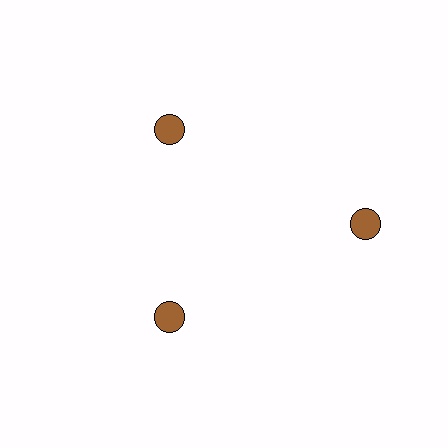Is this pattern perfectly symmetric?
No. The 3 brown circles are arranged in a ring, but one element near the 3 o'clock position is pushed outward from the center, breaking the 3-fold rotational symmetry.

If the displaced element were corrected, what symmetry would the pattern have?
It would have 3-fold rotational symmetry — the pattern would map onto itself every 120 degrees.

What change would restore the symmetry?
The symmetry would be restored by moving it inward, back onto the ring so that all 3 circles sit at equal angles and equal distance from the center.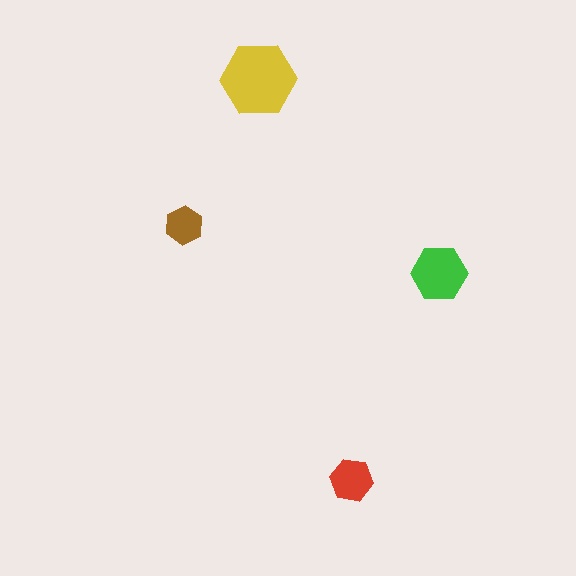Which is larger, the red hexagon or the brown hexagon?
The red one.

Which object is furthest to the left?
The brown hexagon is leftmost.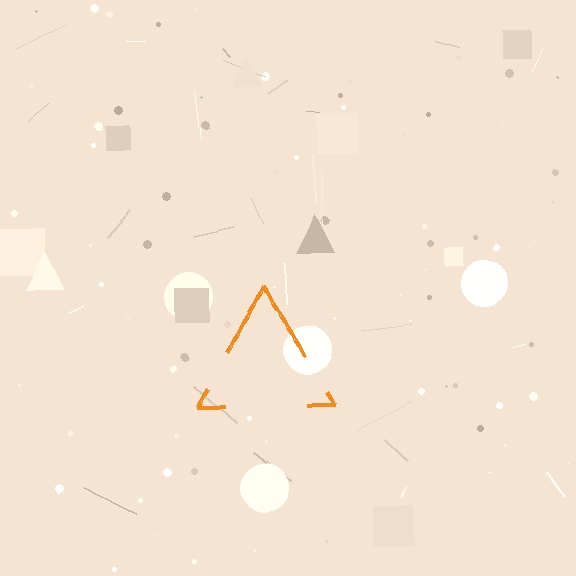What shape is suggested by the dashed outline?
The dashed outline suggests a triangle.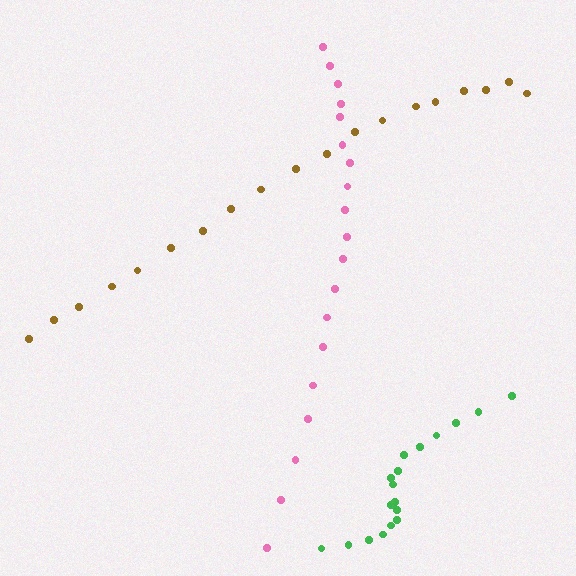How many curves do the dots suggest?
There are 3 distinct paths.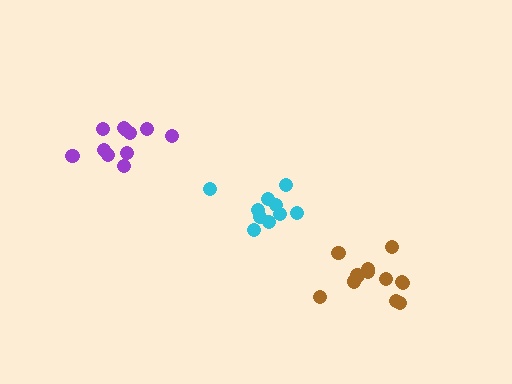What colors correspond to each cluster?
The clusters are colored: brown, cyan, purple.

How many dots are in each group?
Group 1: 12 dots, Group 2: 10 dots, Group 3: 11 dots (33 total).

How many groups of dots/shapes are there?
There are 3 groups.